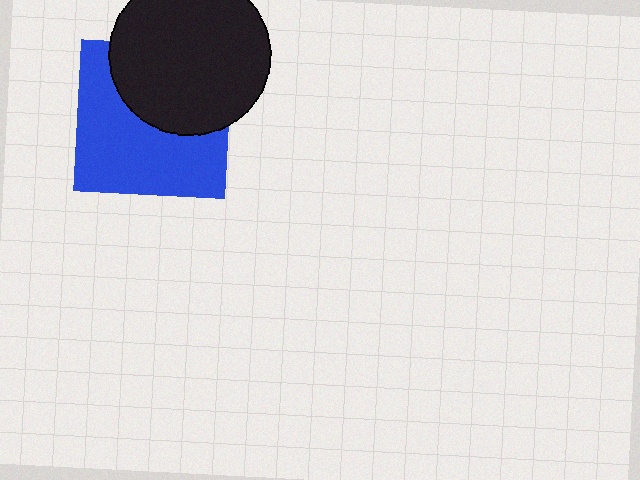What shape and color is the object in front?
The object in front is a black circle.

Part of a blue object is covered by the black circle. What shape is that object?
It is a square.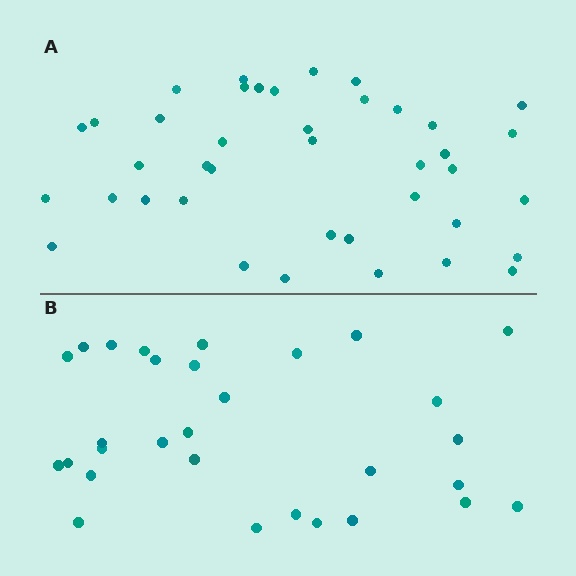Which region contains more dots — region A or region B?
Region A (the top region) has more dots.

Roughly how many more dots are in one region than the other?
Region A has roughly 10 or so more dots than region B.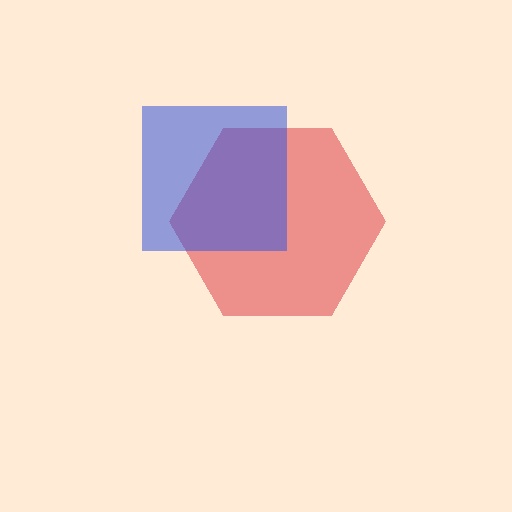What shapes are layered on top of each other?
The layered shapes are: a red hexagon, a blue square.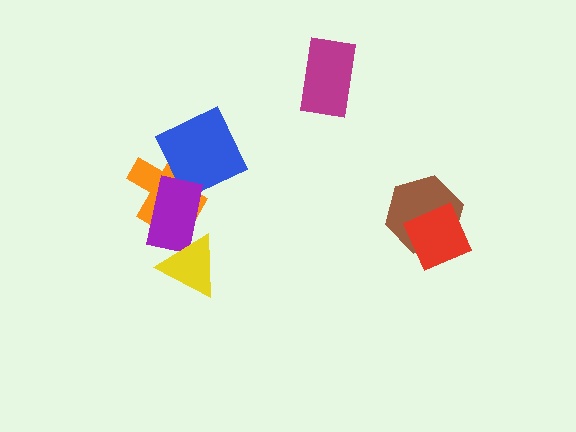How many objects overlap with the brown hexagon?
1 object overlaps with the brown hexagon.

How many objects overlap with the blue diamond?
2 objects overlap with the blue diamond.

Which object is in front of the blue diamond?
The purple rectangle is in front of the blue diamond.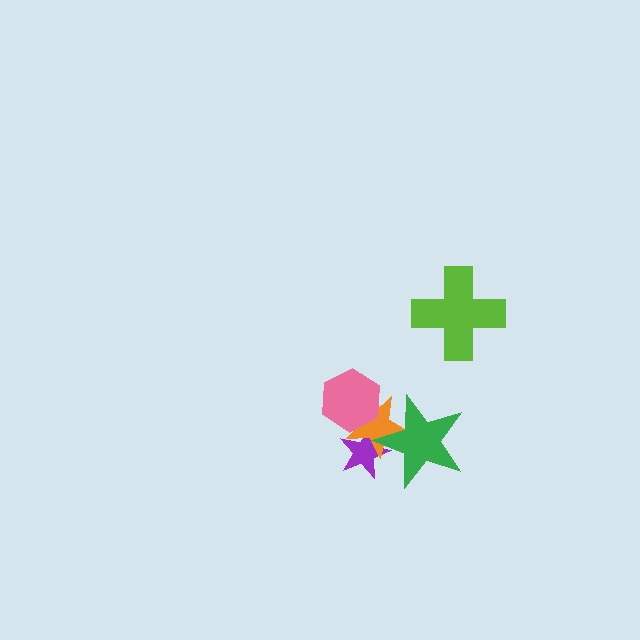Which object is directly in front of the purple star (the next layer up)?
The orange star is directly in front of the purple star.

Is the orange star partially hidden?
Yes, it is partially covered by another shape.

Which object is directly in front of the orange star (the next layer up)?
The green star is directly in front of the orange star.